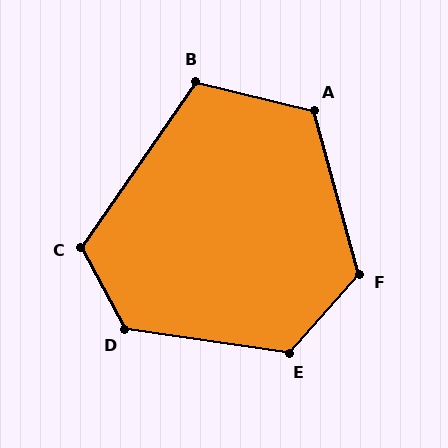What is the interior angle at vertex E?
Approximately 124 degrees (obtuse).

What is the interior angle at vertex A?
Approximately 119 degrees (obtuse).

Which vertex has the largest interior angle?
D, at approximately 126 degrees.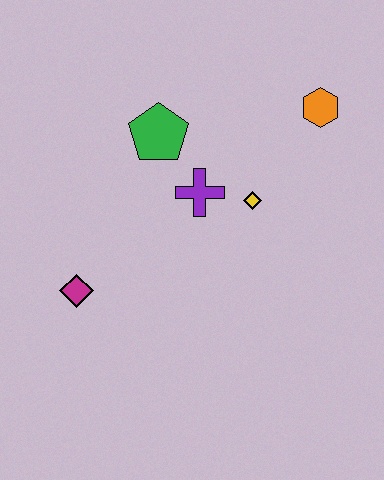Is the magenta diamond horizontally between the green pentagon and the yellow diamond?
No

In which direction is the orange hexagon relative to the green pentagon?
The orange hexagon is to the right of the green pentagon.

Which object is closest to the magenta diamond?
The purple cross is closest to the magenta diamond.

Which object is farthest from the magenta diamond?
The orange hexagon is farthest from the magenta diamond.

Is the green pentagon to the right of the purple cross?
No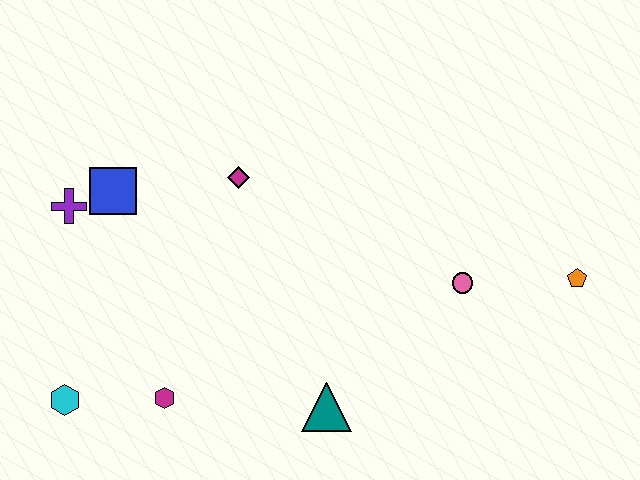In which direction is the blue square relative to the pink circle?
The blue square is to the left of the pink circle.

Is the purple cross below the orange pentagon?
No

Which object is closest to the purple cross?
The blue square is closest to the purple cross.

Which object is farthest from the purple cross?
The orange pentagon is farthest from the purple cross.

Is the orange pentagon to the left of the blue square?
No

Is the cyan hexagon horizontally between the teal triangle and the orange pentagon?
No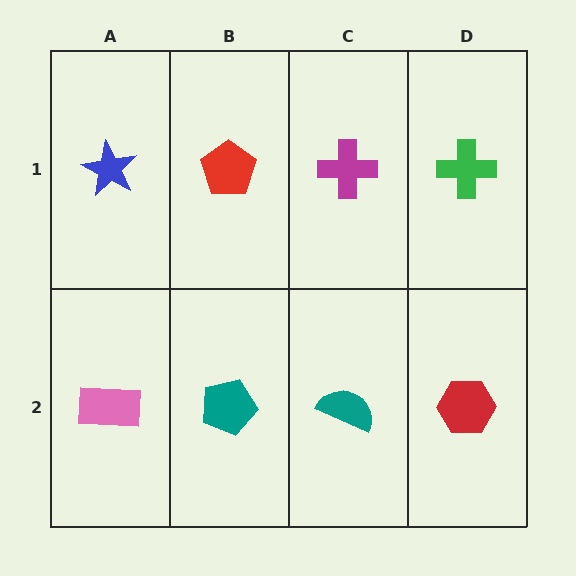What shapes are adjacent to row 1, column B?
A teal pentagon (row 2, column B), a blue star (row 1, column A), a magenta cross (row 1, column C).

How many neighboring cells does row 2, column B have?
3.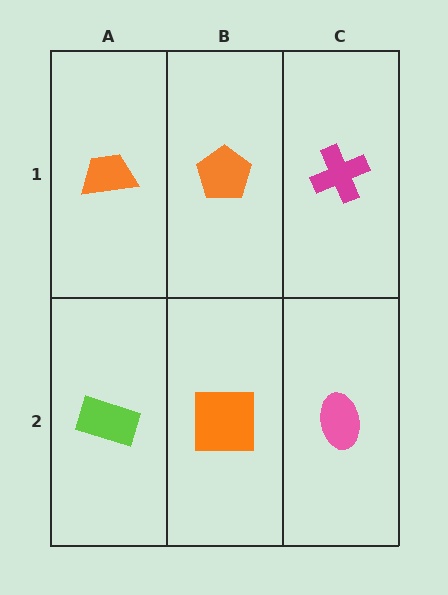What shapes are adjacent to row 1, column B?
An orange square (row 2, column B), an orange trapezoid (row 1, column A), a magenta cross (row 1, column C).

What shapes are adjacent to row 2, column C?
A magenta cross (row 1, column C), an orange square (row 2, column B).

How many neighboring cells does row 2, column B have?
3.